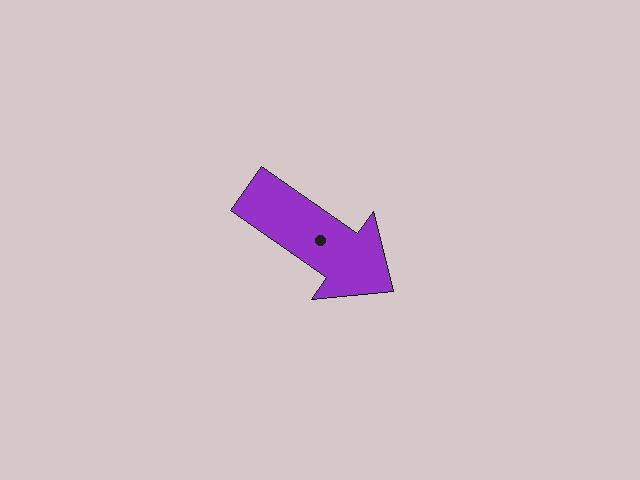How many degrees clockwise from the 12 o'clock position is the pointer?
Approximately 125 degrees.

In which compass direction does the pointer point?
Southeast.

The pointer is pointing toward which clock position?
Roughly 4 o'clock.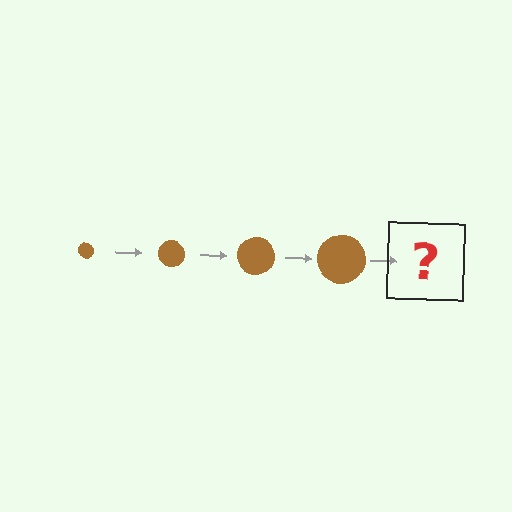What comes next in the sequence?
The next element should be a brown circle, larger than the previous one.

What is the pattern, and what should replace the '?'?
The pattern is that the circle gets progressively larger each step. The '?' should be a brown circle, larger than the previous one.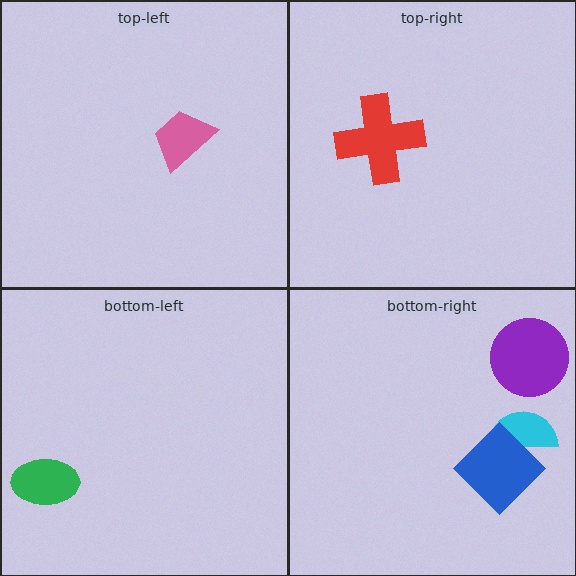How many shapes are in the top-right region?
1.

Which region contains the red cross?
The top-right region.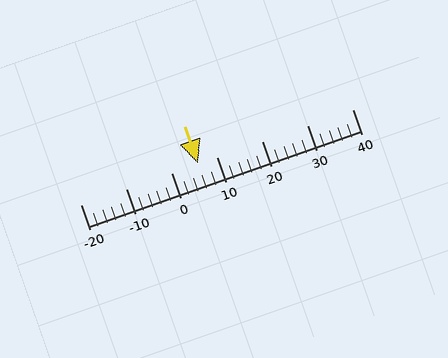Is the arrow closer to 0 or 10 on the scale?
The arrow is closer to 10.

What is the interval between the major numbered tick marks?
The major tick marks are spaced 10 units apart.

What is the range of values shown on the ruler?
The ruler shows values from -20 to 40.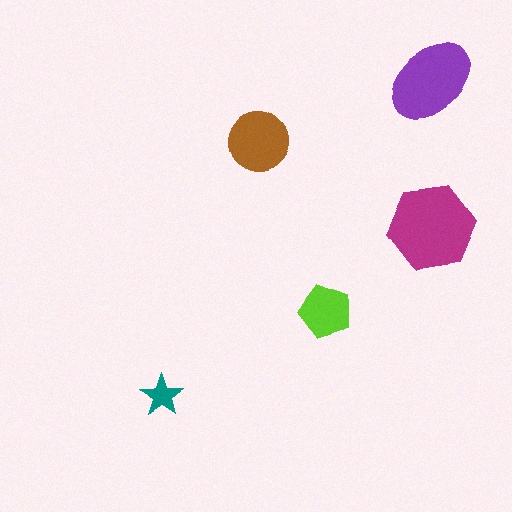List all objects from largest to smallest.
The magenta hexagon, the purple ellipse, the brown circle, the lime pentagon, the teal star.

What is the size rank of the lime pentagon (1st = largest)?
4th.